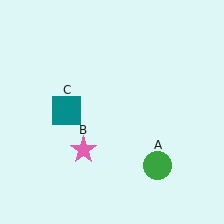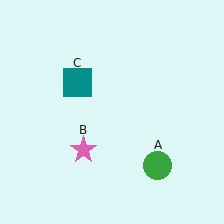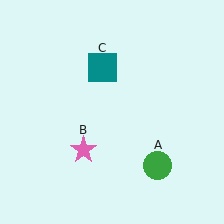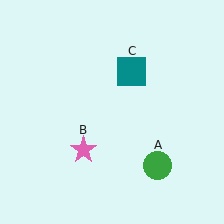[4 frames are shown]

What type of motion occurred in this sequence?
The teal square (object C) rotated clockwise around the center of the scene.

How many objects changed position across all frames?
1 object changed position: teal square (object C).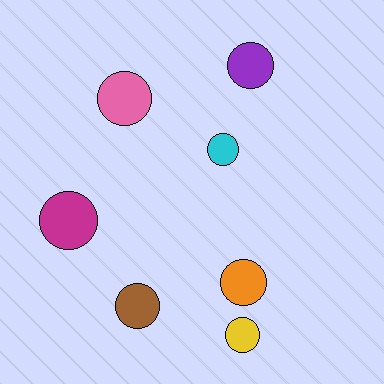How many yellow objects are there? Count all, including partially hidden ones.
There is 1 yellow object.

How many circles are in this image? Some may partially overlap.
There are 7 circles.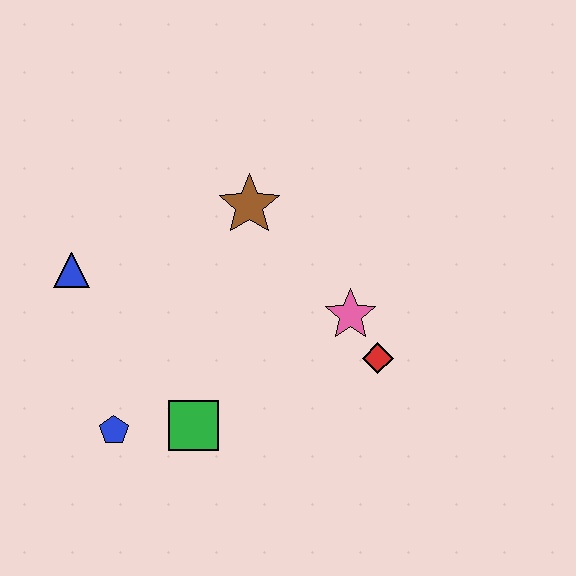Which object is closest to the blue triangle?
The blue pentagon is closest to the blue triangle.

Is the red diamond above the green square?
Yes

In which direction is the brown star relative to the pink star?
The brown star is above the pink star.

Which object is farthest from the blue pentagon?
The red diamond is farthest from the blue pentagon.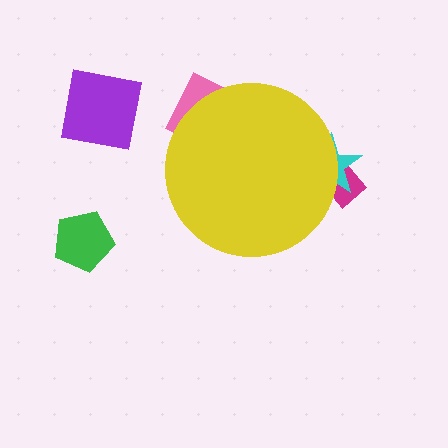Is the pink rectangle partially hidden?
Yes, the pink rectangle is partially hidden behind the yellow circle.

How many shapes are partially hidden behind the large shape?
3 shapes are partially hidden.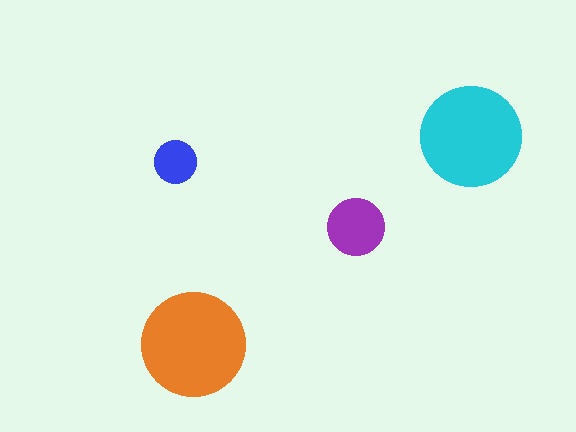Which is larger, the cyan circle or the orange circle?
The orange one.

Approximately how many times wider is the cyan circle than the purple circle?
About 2 times wider.